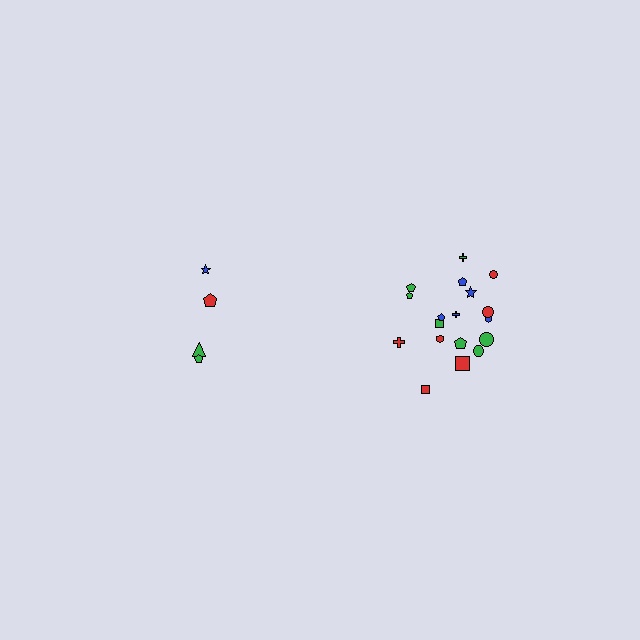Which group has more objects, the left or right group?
The right group.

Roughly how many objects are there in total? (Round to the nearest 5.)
Roughly 20 objects in total.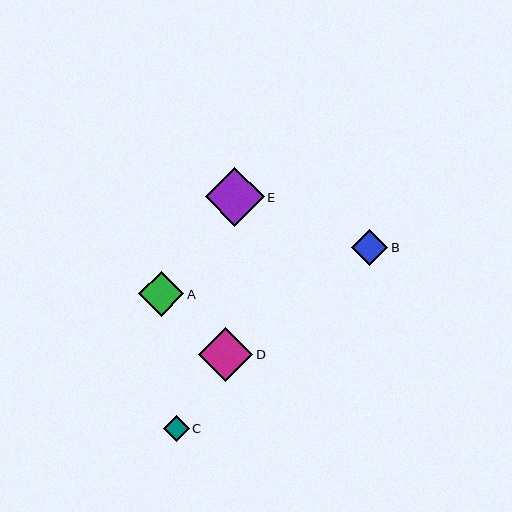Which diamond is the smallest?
Diamond C is the smallest with a size of approximately 25 pixels.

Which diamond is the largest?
Diamond E is the largest with a size of approximately 58 pixels.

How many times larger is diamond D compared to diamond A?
Diamond D is approximately 1.2 times the size of diamond A.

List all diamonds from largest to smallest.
From largest to smallest: E, D, A, B, C.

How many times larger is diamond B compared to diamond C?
Diamond B is approximately 1.4 times the size of diamond C.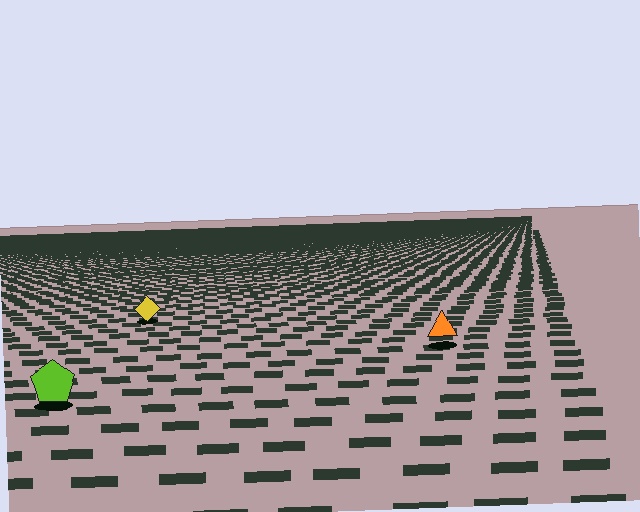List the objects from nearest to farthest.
From nearest to farthest: the lime pentagon, the orange triangle, the yellow diamond.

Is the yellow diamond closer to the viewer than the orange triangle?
No. The orange triangle is closer — you can tell from the texture gradient: the ground texture is coarser near it.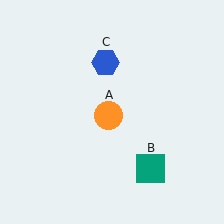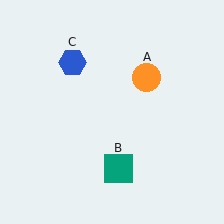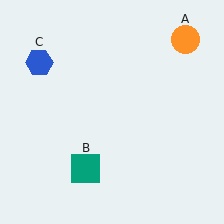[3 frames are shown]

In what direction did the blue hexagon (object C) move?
The blue hexagon (object C) moved left.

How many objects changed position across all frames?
3 objects changed position: orange circle (object A), teal square (object B), blue hexagon (object C).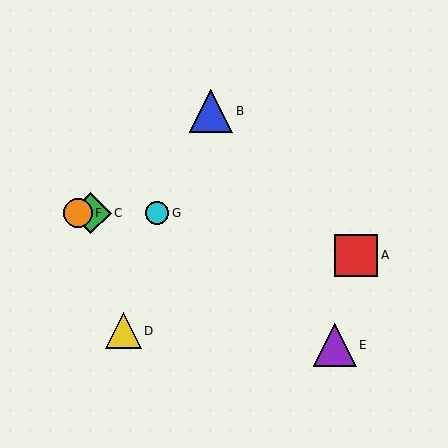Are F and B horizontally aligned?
No, F is at y≈213 and B is at y≈111.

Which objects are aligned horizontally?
Objects C, F, G are aligned horizontally.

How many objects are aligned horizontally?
3 objects (C, F, G) are aligned horizontally.